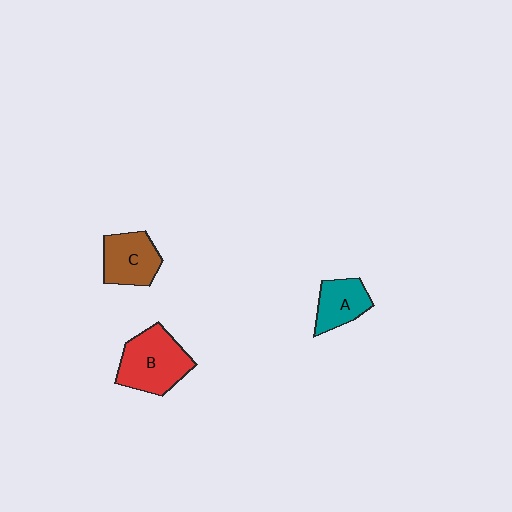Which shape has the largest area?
Shape B (red).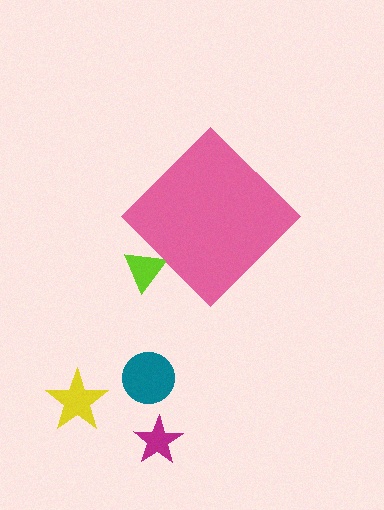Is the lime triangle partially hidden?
Yes, the lime triangle is partially hidden behind the pink diamond.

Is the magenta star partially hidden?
No, the magenta star is fully visible.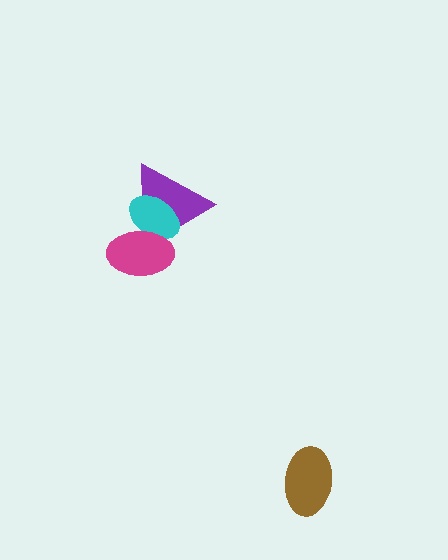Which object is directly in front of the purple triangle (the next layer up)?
The cyan ellipse is directly in front of the purple triangle.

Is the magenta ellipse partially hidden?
No, no other shape covers it.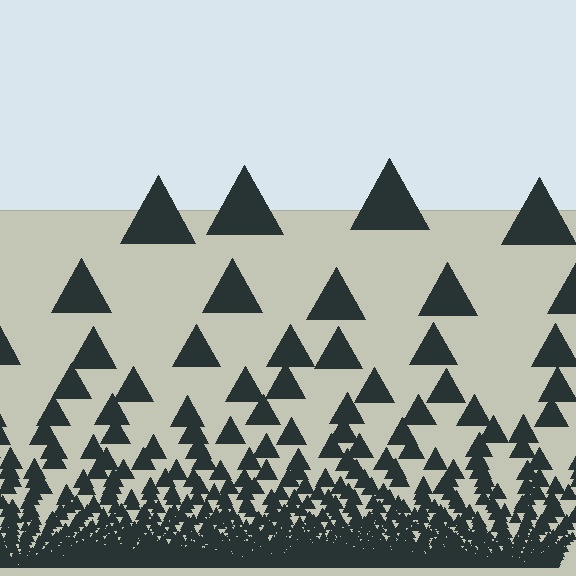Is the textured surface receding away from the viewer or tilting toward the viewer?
The surface appears to tilt toward the viewer. Texture elements get larger and sparser toward the top.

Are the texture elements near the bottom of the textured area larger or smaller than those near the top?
Smaller. The gradient is inverted — elements near the bottom are smaller and denser.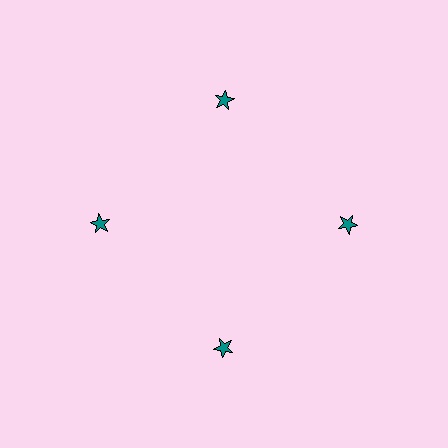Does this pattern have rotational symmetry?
Yes, this pattern has 4-fold rotational symmetry. It looks the same after rotating 90 degrees around the center.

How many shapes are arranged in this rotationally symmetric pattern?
There are 4 shapes, arranged in 4 groups of 1.